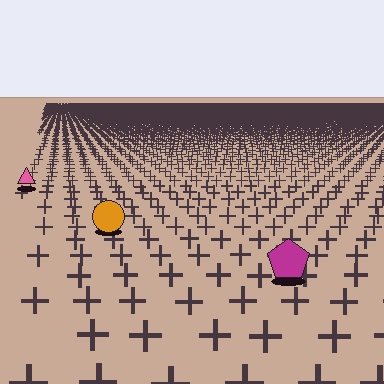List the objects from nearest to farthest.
From nearest to farthest: the magenta pentagon, the orange circle, the pink triangle.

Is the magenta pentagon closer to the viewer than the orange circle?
Yes. The magenta pentagon is closer — you can tell from the texture gradient: the ground texture is coarser near it.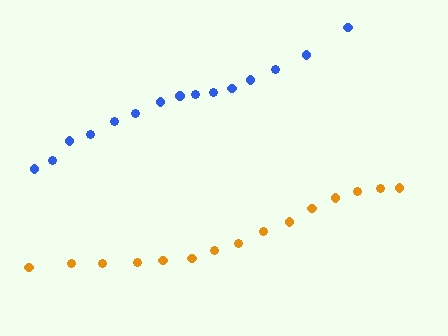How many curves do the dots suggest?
There are 2 distinct paths.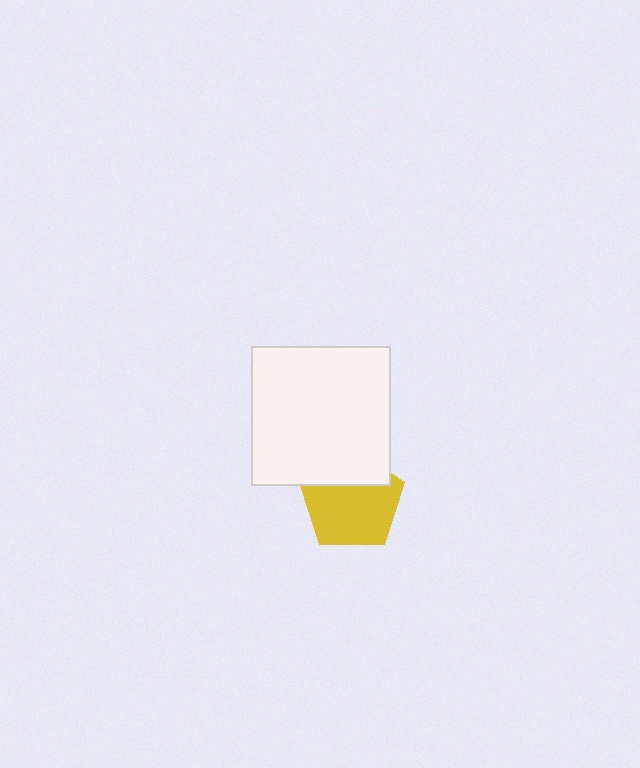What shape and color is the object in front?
The object in front is a white square.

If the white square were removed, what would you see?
You would see the complete yellow pentagon.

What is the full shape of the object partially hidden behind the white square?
The partially hidden object is a yellow pentagon.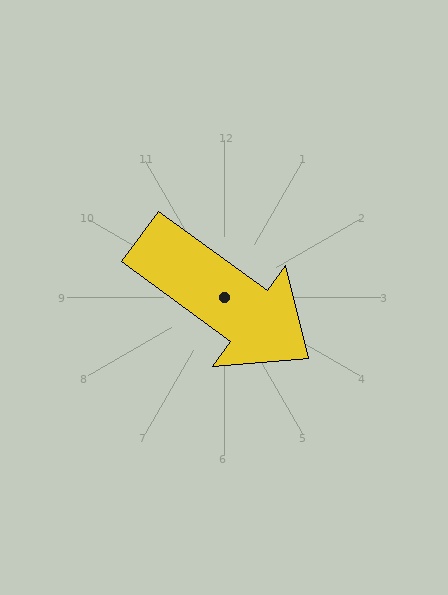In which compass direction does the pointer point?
Southeast.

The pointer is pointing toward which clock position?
Roughly 4 o'clock.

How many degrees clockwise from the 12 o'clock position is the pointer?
Approximately 126 degrees.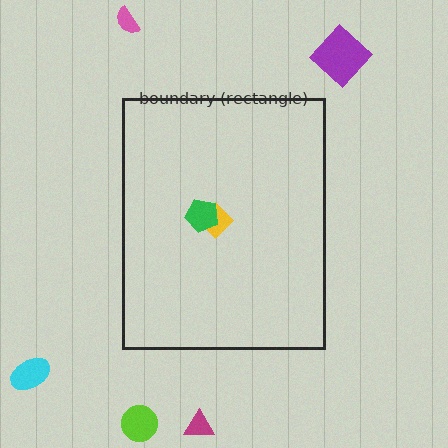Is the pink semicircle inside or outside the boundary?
Outside.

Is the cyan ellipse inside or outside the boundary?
Outside.